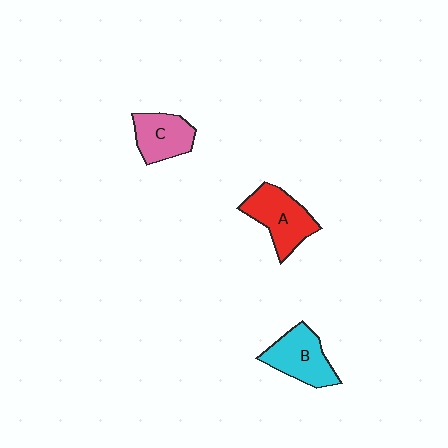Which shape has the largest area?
Shape A (red).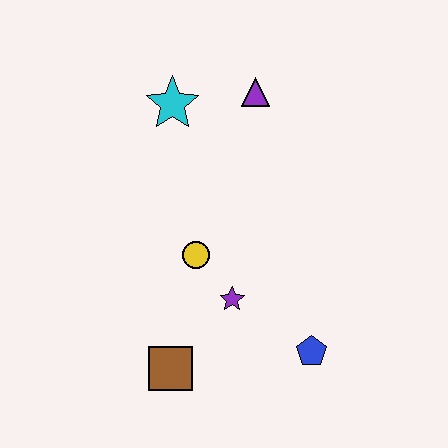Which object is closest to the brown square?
The purple star is closest to the brown square.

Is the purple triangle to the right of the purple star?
Yes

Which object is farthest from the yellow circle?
The purple triangle is farthest from the yellow circle.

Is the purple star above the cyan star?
No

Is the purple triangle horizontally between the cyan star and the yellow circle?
No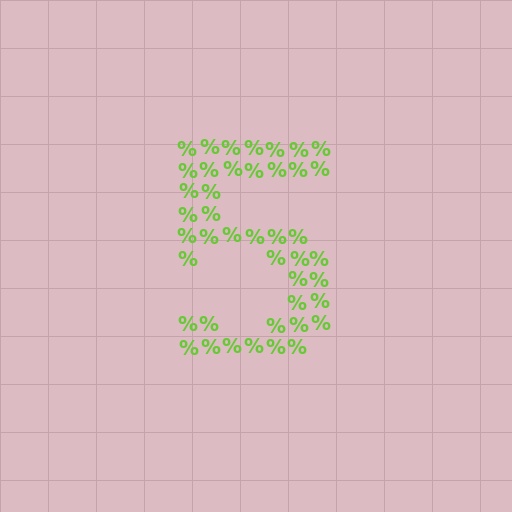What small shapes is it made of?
It is made of small percent signs.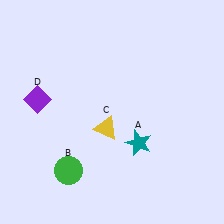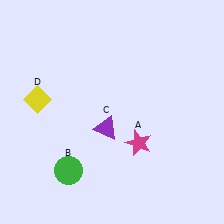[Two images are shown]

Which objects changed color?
A changed from teal to magenta. C changed from yellow to purple. D changed from purple to yellow.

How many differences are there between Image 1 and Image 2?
There are 3 differences between the two images.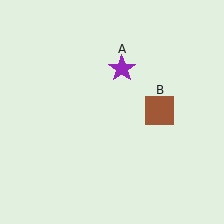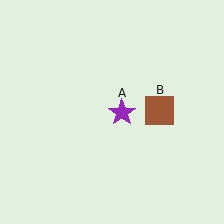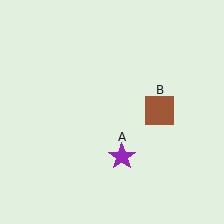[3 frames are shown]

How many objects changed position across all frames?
1 object changed position: purple star (object A).